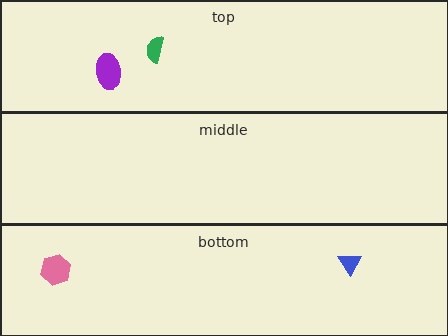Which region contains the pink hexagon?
The bottom region.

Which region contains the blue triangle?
The bottom region.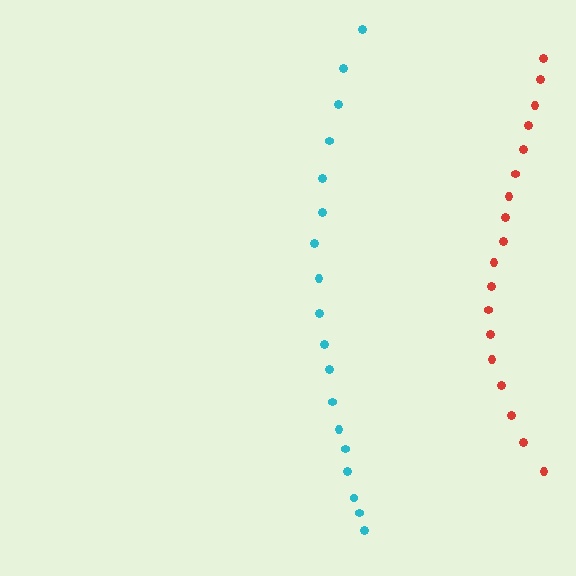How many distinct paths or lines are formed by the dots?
There are 2 distinct paths.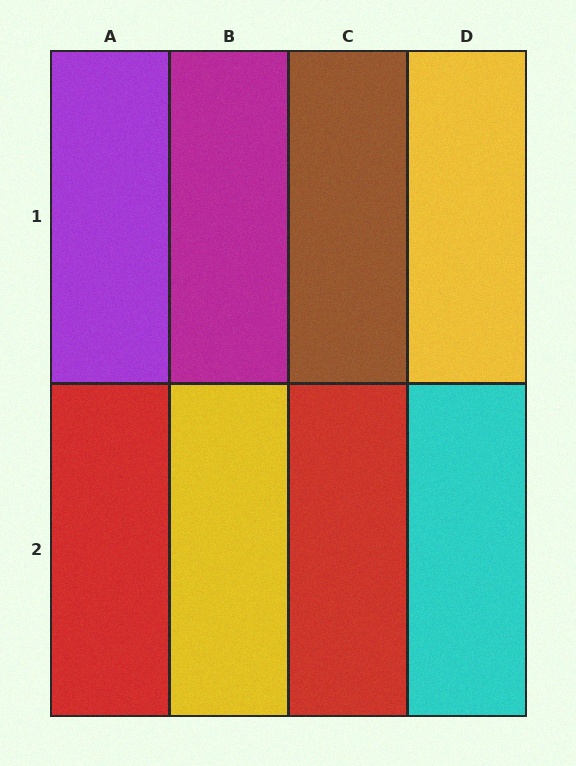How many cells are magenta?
1 cell is magenta.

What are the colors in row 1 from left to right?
Purple, magenta, brown, yellow.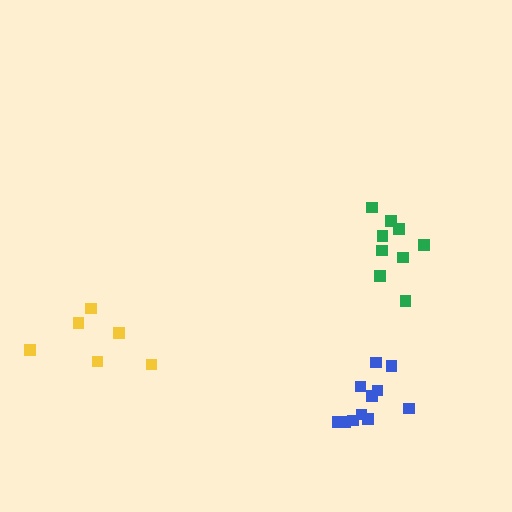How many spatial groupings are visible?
There are 3 spatial groupings.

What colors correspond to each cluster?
The clusters are colored: green, blue, yellow.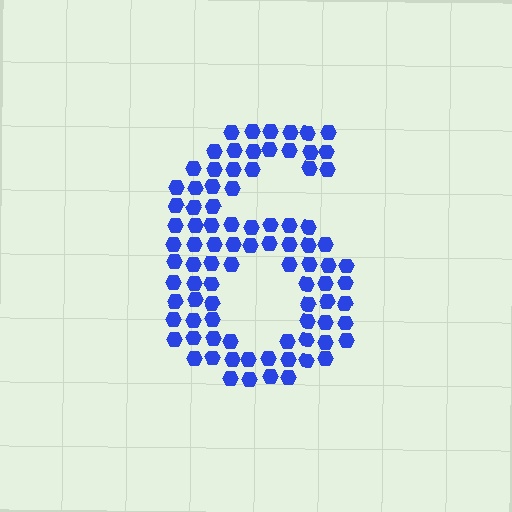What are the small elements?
The small elements are hexagons.